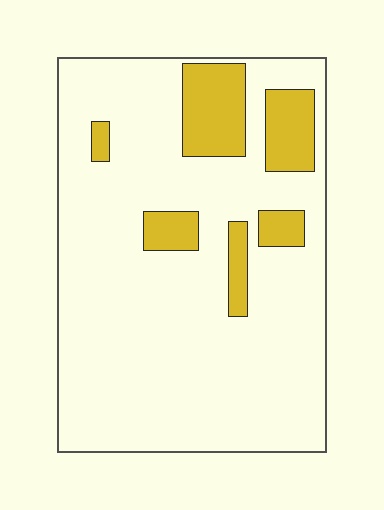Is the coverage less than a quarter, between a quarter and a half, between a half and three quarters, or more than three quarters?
Less than a quarter.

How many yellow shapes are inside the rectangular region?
6.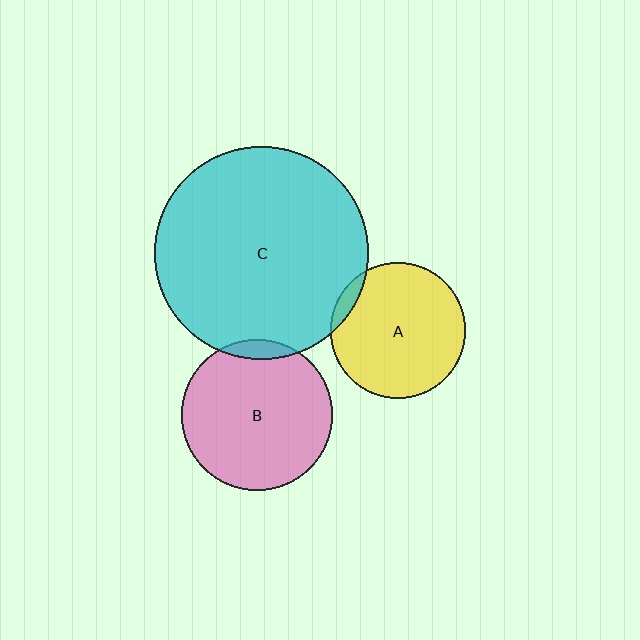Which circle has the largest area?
Circle C (cyan).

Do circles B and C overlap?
Yes.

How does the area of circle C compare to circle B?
Approximately 2.0 times.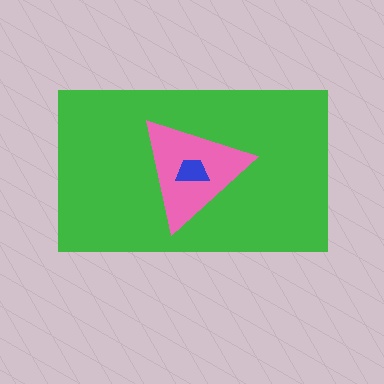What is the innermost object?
The blue trapezoid.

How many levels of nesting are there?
3.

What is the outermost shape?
The green rectangle.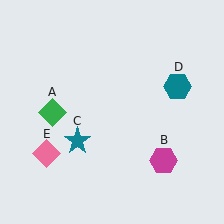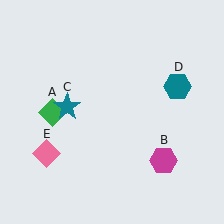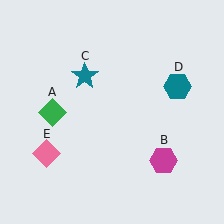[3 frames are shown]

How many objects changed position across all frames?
1 object changed position: teal star (object C).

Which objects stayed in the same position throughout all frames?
Green diamond (object A) and magenta hexagon (object B) and teal hexagon (object D) and pink diamond (object E) remained stationary.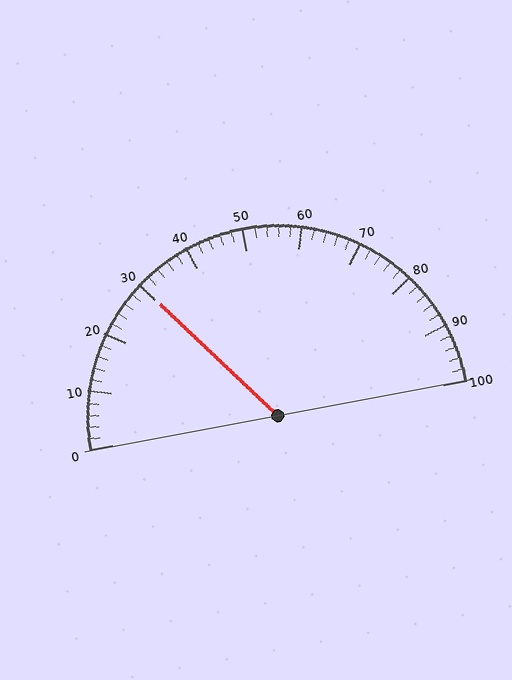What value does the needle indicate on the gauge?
The needle indicates approximately 30.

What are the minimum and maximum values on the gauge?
The gauge ranges from 0 to 100.